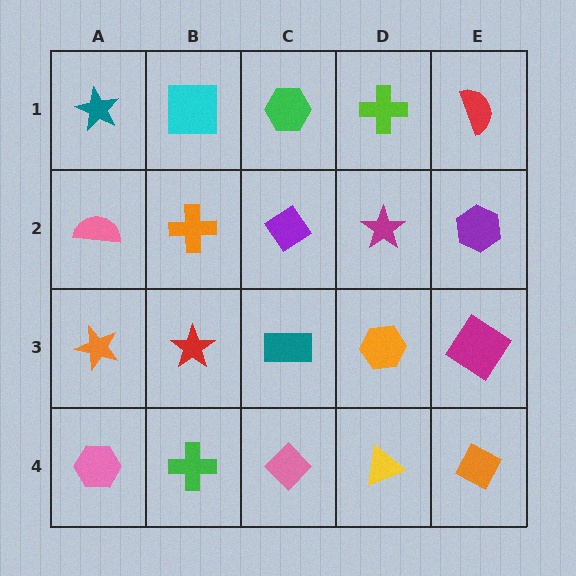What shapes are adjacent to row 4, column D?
An orange hexagon (row 3, column D), a pink diamond (row 4, column C), an orange diamond (row 4, column E).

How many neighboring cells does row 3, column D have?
4.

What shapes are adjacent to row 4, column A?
An orange star (row 3, column A), a green cross (row 4, column B).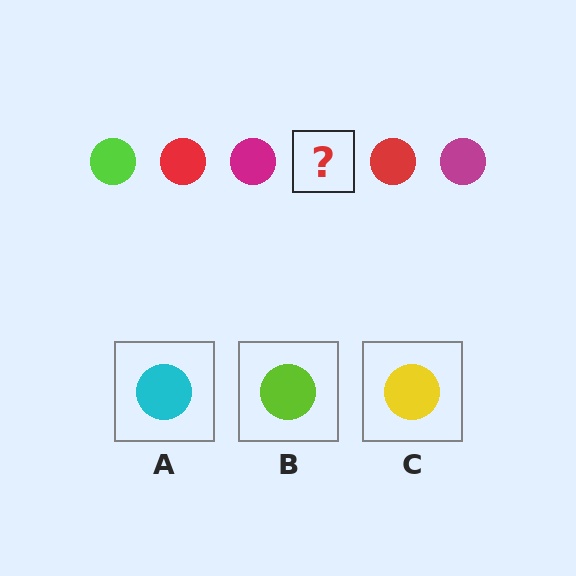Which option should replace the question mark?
Option B.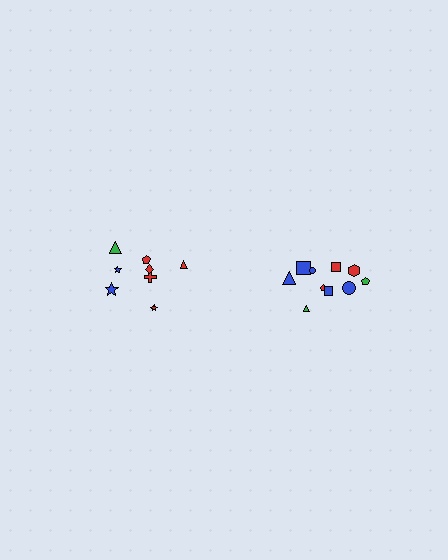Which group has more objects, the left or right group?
The right group.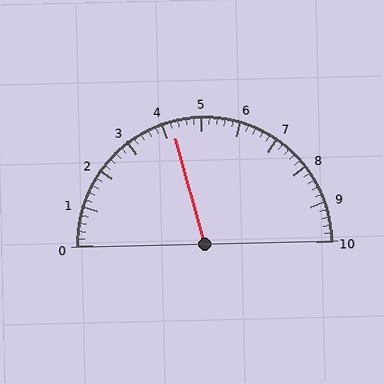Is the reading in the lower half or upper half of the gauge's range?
The reading is in the lower half of the range (0 to 10).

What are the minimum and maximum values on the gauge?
The gauge ranges from 0 to 10.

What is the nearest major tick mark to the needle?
The nearest major tick mark is 4.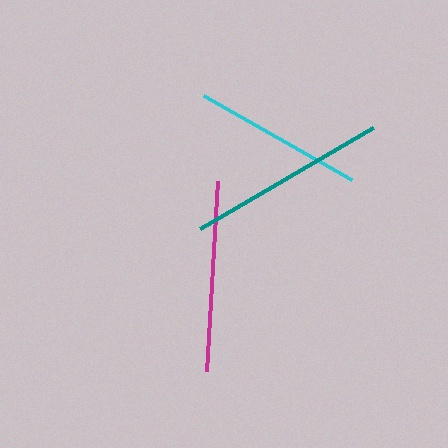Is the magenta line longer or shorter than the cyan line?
The magenta line is longer than the cyan line.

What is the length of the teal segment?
The teal segment is approximately 200 pixels long.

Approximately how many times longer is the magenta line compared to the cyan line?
The magenta line is approximately 1.1 times the length of the cyan line.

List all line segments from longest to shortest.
From longest to shortest: teal, magenta, cyan.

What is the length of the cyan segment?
The cyan segment is approximately 171 pixels long.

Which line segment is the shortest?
The cyan line is the shortest at approximately 171 pixels.